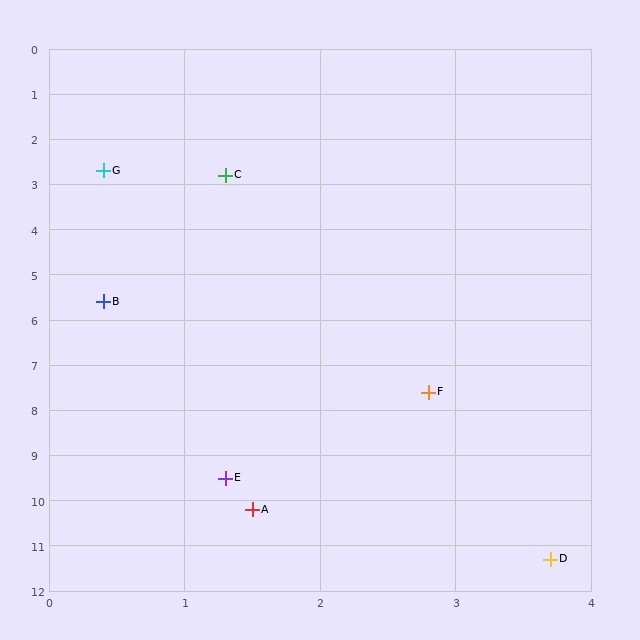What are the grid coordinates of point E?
Point E is at approximately (1.3, 9.5).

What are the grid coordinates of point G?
Point G is at approximately (0.4, 2.7).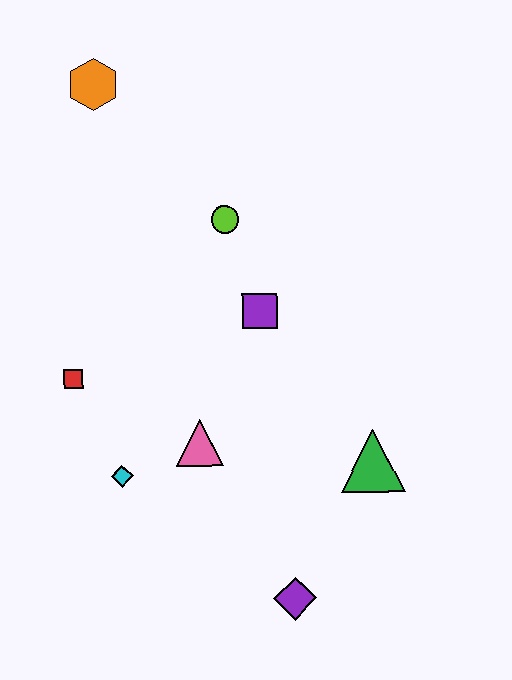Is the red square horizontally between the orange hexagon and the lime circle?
No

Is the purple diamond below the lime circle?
Yes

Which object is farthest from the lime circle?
The purple diamond is farthest from the lime circle.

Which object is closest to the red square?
The cyan diamond is closest to the red square.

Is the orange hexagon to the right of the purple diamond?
No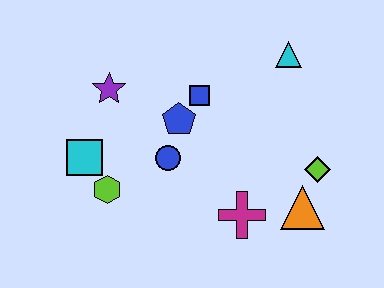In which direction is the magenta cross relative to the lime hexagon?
The magenta cross is to the right of the lime hexagon.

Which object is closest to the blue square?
The blue pentagon is closest to the blue square.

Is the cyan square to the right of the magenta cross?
No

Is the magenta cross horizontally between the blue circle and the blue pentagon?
No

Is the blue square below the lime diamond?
No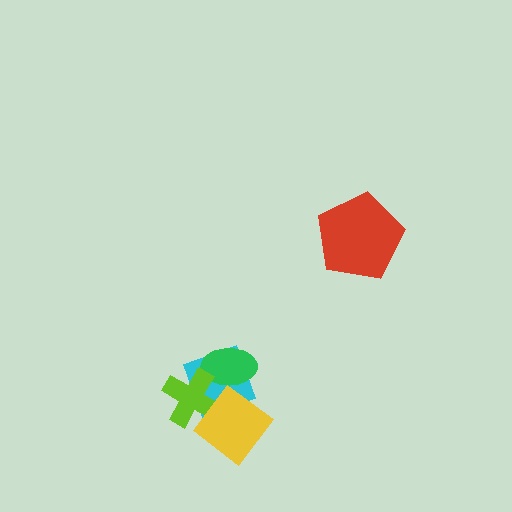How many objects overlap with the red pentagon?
0 objects overlap with the red pentagon.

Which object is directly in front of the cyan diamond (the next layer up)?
The green ellipse is directly in front of the cyan diamond.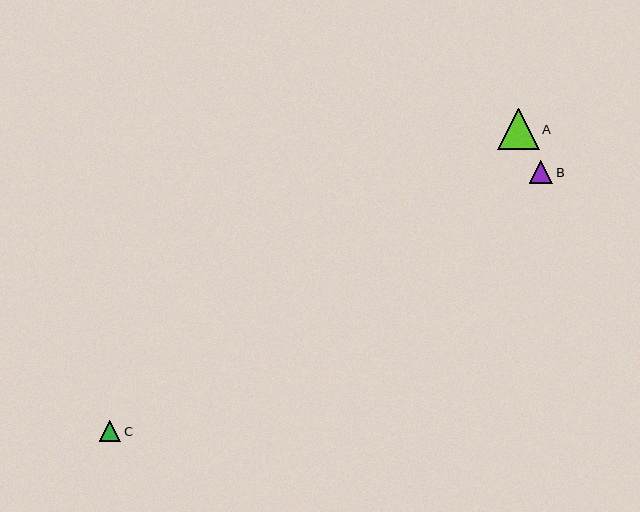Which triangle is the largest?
Triangle A is the largest with a size of approximately 41 pixels.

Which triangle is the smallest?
Triangle C is the smallest with a size of approximately 22 pixels.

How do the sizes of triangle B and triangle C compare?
Triangle B and triangle C are approximately the same size.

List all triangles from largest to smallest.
From largest to smallest: A, B, C.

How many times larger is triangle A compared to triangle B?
Triangle A is approximately 1.8 times the size of triangle B.